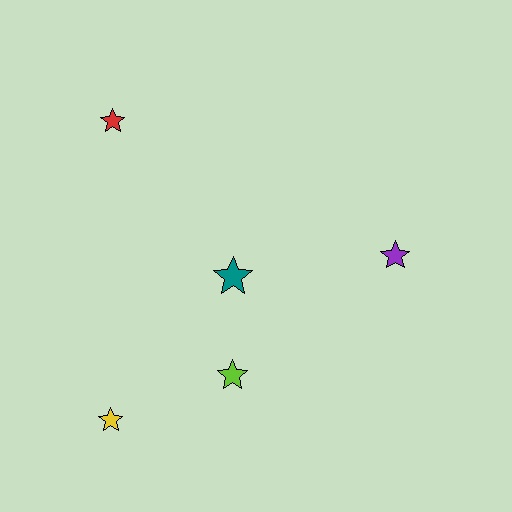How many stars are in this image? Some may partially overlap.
There are 5 stars.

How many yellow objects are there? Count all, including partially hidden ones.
There is 1 yellow object.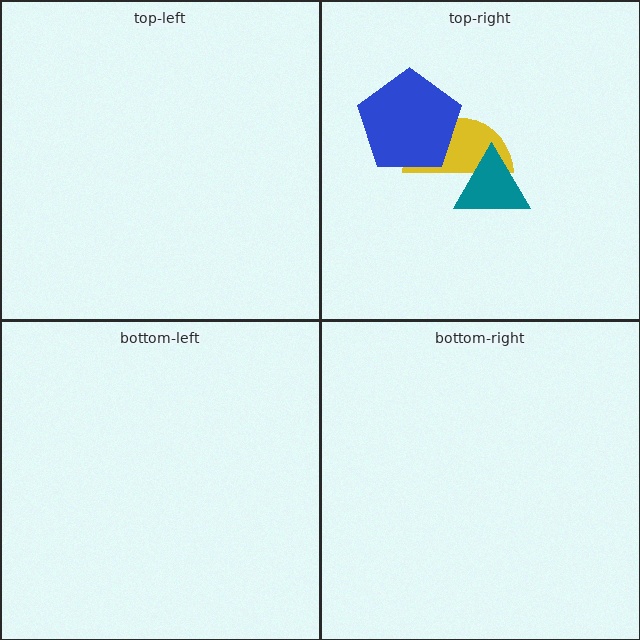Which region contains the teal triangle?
The top-right region.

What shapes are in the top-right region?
The yellow semicircle, the teal triangle, the blue pentagon.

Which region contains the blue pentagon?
The top-right region.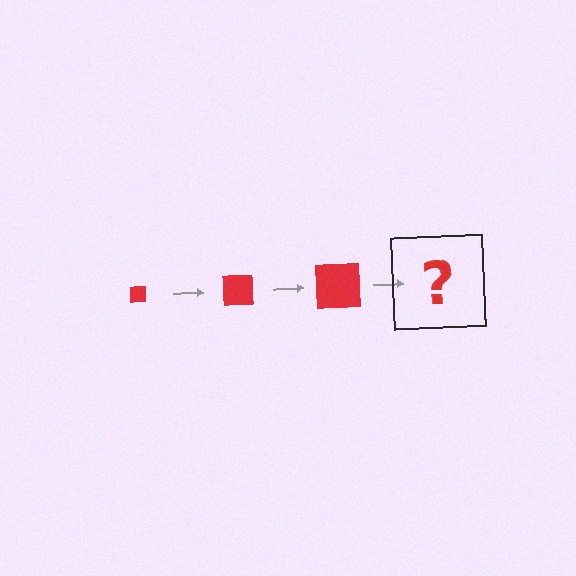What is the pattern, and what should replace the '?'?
The pattern is that the square gets progressively larger each step. The '?' should be a red square, larger than the previous one.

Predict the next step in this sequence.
The next step is a red square, larger than the previous one.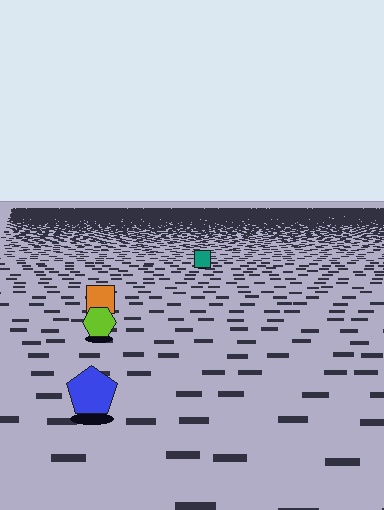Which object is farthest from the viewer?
The teal square is farthest from the viewer. It appears smaller and the ground texture around it is denser.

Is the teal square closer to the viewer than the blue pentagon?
No. The blue pentagon is closer — you can tell from the texture gradient: the ground texture is coarser near it.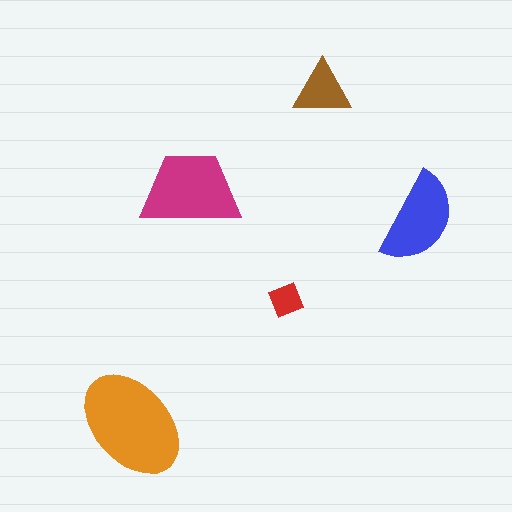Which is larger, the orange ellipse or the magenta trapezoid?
The orange ellipse.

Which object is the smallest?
The red diamond.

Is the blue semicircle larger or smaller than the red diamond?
Larger.